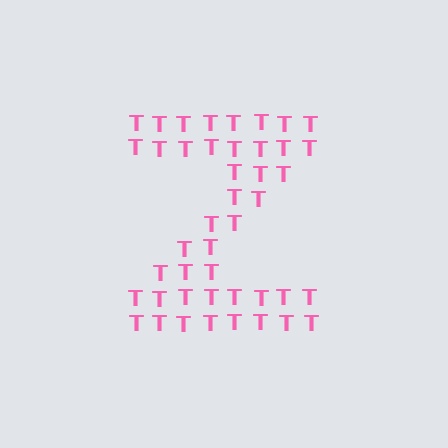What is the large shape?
The large shape is the letter Z.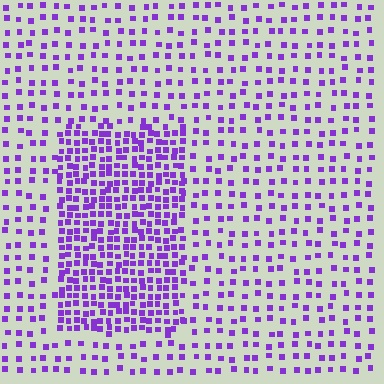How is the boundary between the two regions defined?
The boundary is defined by a change in element density (approximately 2.4x ratio). All elements are the same color, size, and shape.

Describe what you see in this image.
The image contains small purple elements arranged at two different densities. A rectangle-shaped region is visible where the elements are more densely packed than the surrounding area.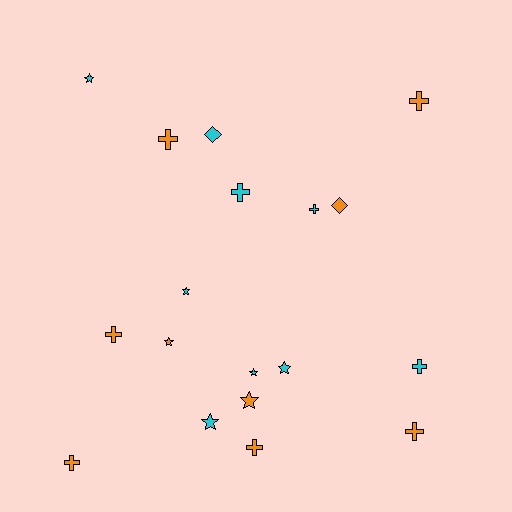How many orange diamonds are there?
There is 1 orange diamond.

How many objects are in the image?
There are 18 objects.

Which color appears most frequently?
Cyan, with 9 objects.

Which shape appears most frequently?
Cross, with 9 objects.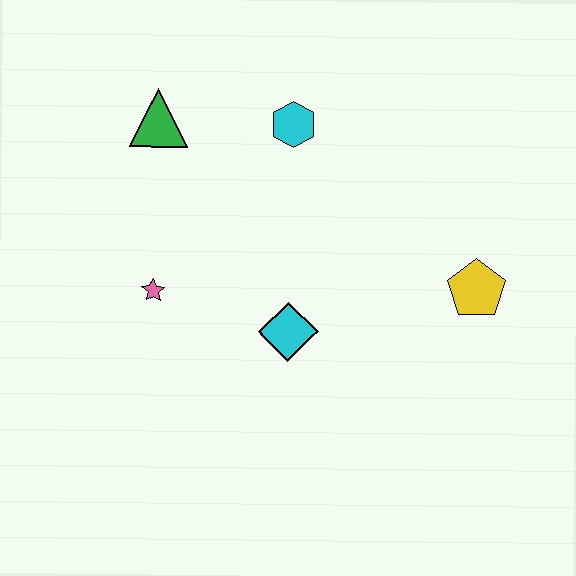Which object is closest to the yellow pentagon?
The cyan diamond is closest to the yellow pentagon.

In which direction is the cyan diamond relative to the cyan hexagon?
The cyan diamond is below the cyan hexagon.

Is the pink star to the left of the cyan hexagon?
Yes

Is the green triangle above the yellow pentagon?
Yes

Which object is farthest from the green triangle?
The yellow pentagon is farthest from the green triangle.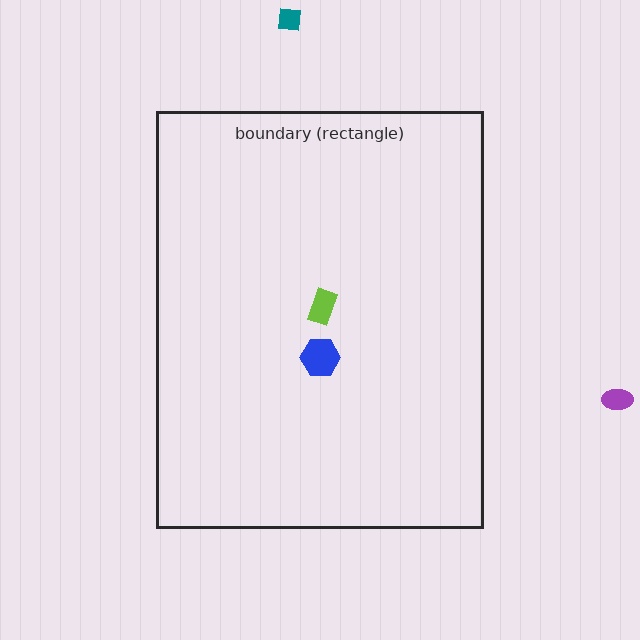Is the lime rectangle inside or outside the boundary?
Inside.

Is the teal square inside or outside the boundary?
Outside.